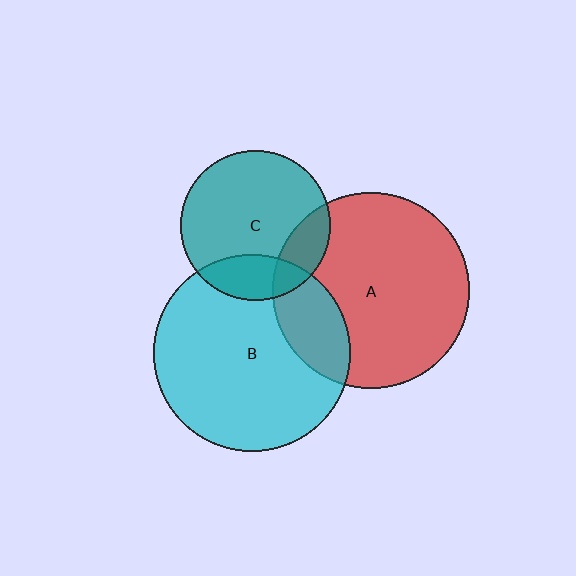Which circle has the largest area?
Circle B (cyan).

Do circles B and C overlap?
Yes.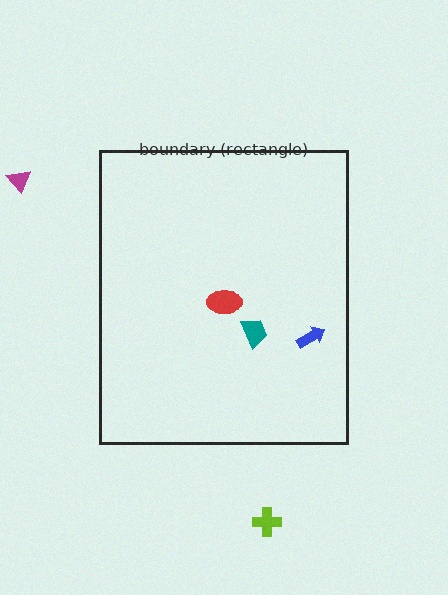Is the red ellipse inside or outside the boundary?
Inside.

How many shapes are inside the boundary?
3 inside, 2 outside.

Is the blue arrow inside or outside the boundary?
Inside.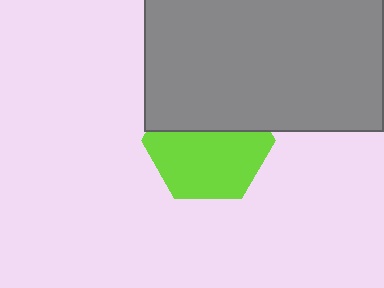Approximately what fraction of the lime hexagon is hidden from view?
Roughly 40% of the lime hexagon is hidden behind the gray rectangle.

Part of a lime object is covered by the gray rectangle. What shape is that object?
It is a hexagon.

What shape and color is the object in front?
The object in front is a gray rectangle.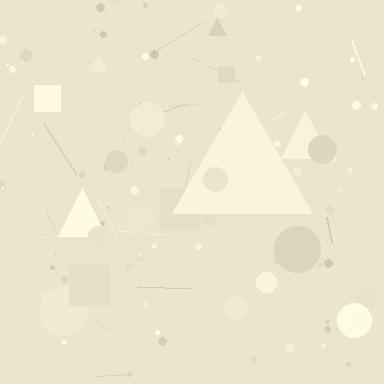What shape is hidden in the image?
A triangle is hidden in the image.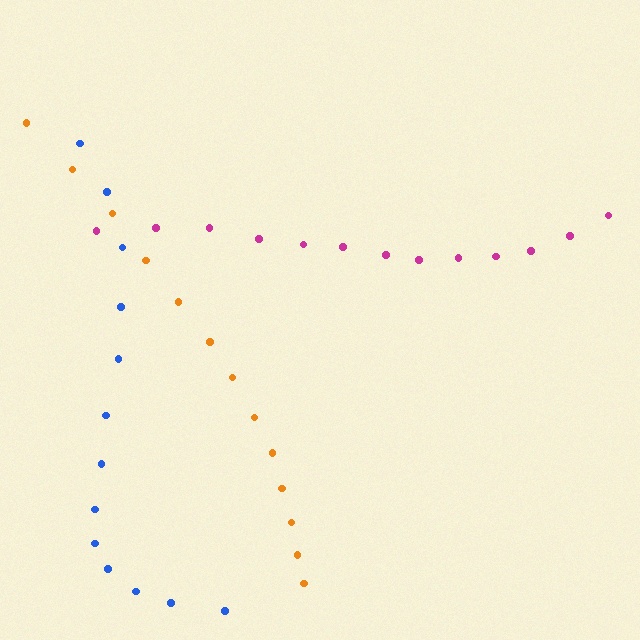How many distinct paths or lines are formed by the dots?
There are 3 distinct paths.